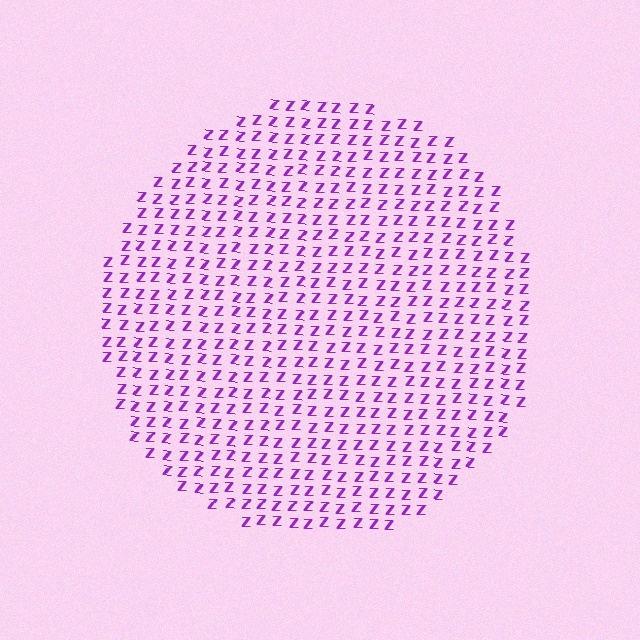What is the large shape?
The large shape is a circle.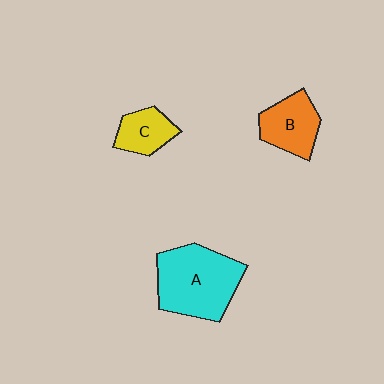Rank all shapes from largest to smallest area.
From largest to smallest: A (cyan), B (orange), C (yellow).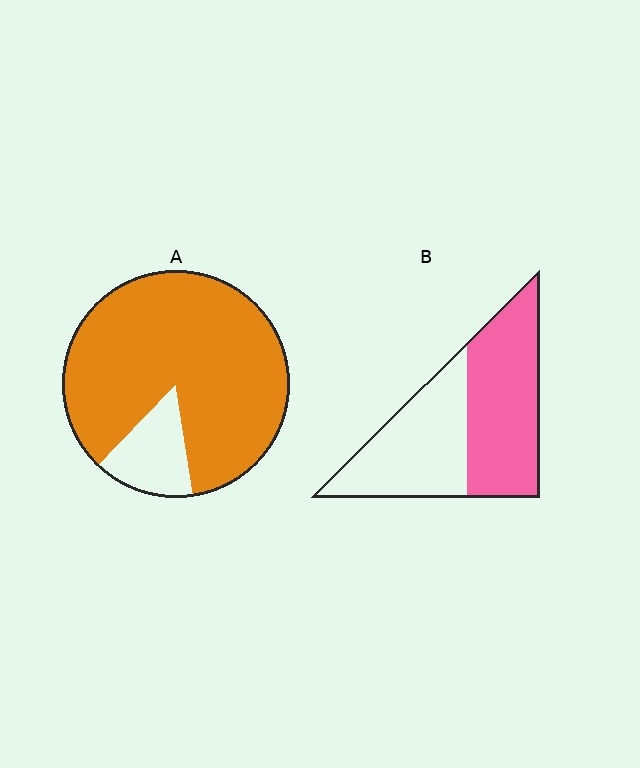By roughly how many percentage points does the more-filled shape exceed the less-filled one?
By roughly 30 percentage points (A over B).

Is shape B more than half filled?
Roughly half.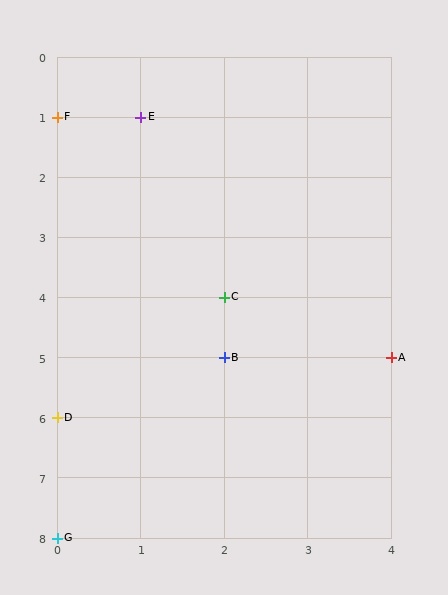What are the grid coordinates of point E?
Point E is at grid coordinates (1, 1).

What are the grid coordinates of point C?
Point C is at grid coordinates (2, 4).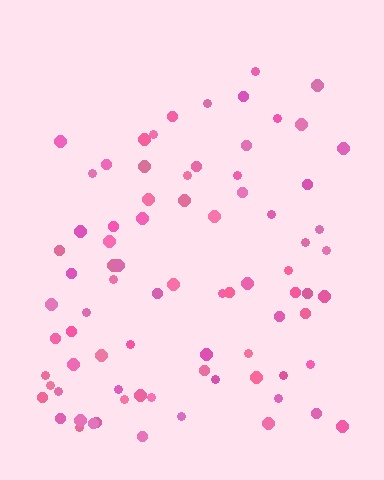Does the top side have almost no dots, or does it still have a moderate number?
Still a moderate number, just noticeably fewer than the bottom.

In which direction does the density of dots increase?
From top to bottom, with the bottom side densest.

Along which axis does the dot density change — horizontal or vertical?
Vertical.